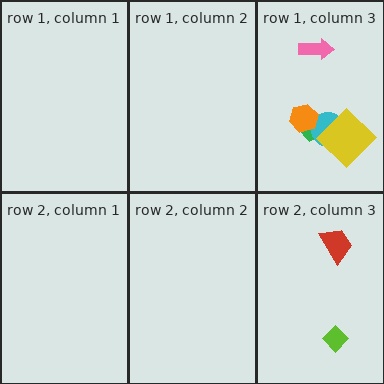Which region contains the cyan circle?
The row 1, column 3 region.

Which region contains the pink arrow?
The row 1, column 3 region.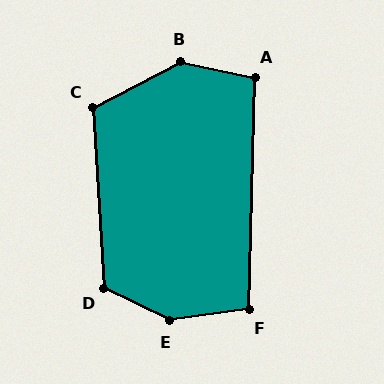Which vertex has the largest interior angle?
E, at approximately 146 degrees.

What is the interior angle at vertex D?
Approximately 120 degrees (obtuse).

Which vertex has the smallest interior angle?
F, at approximately 100 degrees.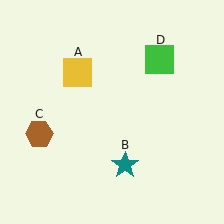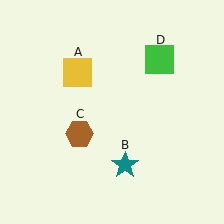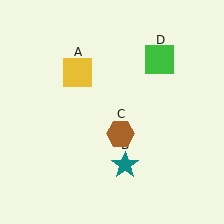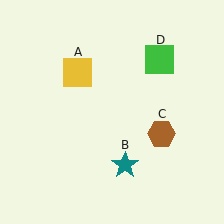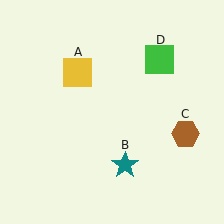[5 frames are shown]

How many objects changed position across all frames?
1 object changed position: brown hexagon (object C).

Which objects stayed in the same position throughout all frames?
Yellow square (object A) and teal star (object B) and green square (object D) remained stationary.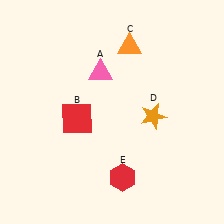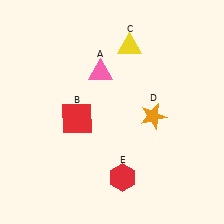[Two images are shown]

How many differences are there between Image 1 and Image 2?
There is 1 difference between the two images.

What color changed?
The triangle (C) changed from orange in Image 1 to yellow in Image 2.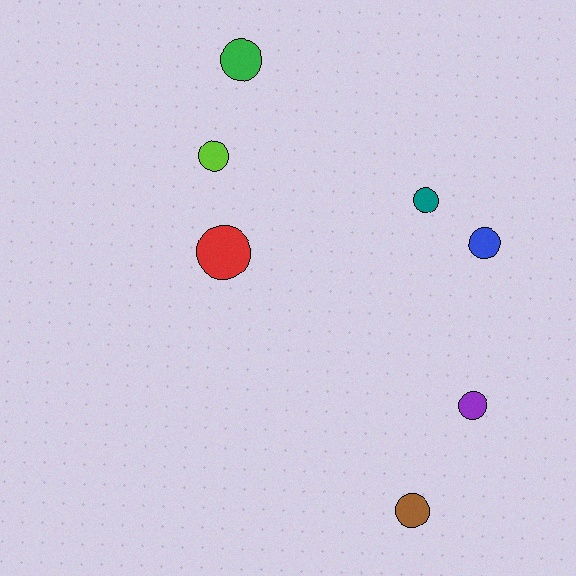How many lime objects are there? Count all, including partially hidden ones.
There is 1 lime object.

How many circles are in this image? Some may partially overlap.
There are 7 circles.